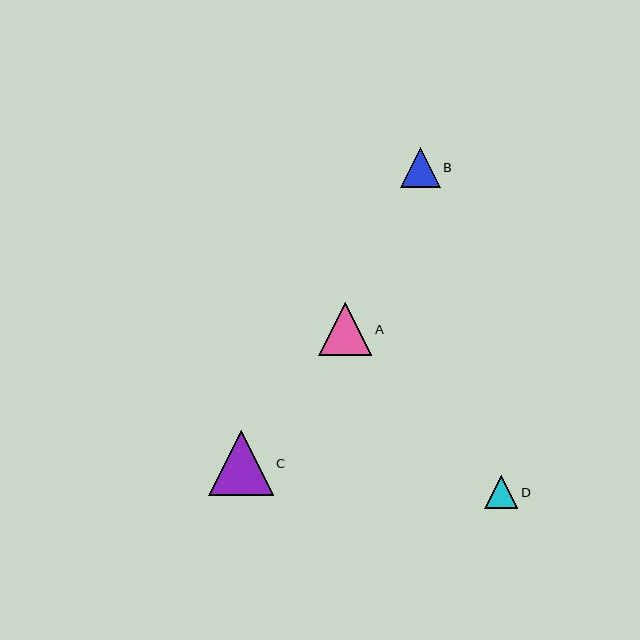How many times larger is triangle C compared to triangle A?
Triangle C is approximately 1.2 times the size of triangle A.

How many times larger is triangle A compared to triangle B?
Triangle A is approximately 1.3 times the size of triangle B.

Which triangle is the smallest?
Triangle D is the smallest with a size of approximately 33 pixels.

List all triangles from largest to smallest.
From largest to smallest: C, A, B, D.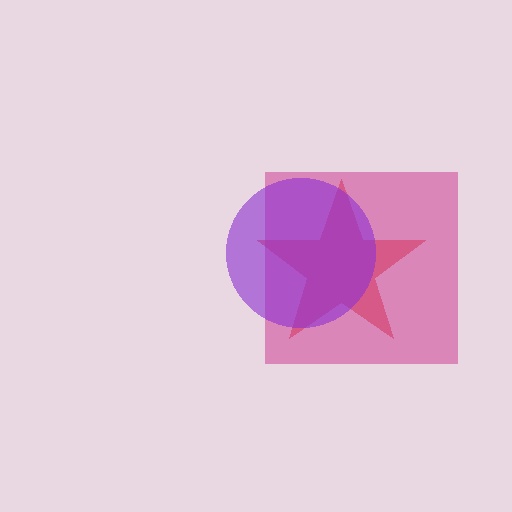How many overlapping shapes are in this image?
There are 3 overlapping shapes in the image.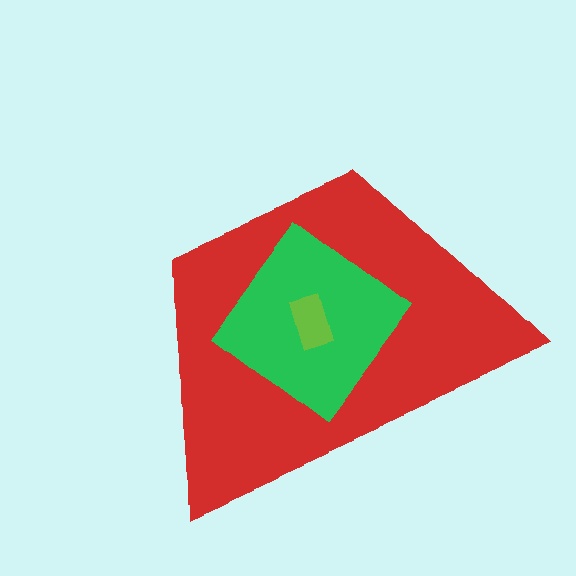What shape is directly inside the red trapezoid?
The green diamond.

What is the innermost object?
The lime rectangle.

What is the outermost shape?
The red trapezoid.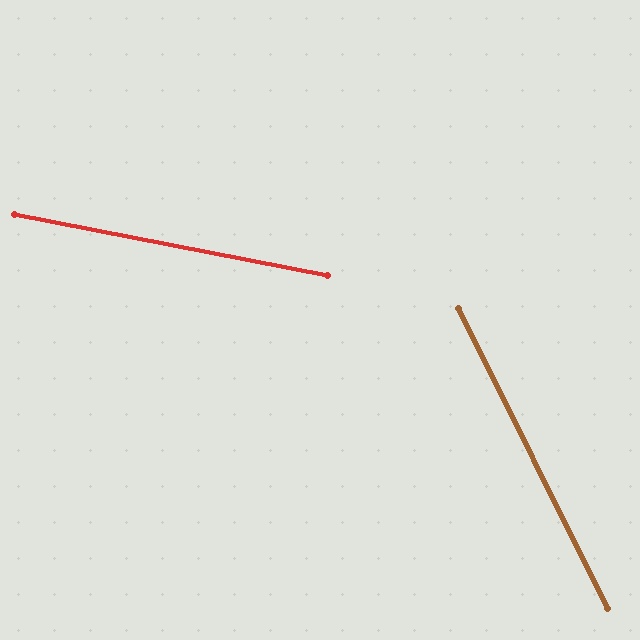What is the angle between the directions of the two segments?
Approximately 53 degrees.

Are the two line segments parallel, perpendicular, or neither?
Neither parallel nor perpendicular — they differ by about 53°.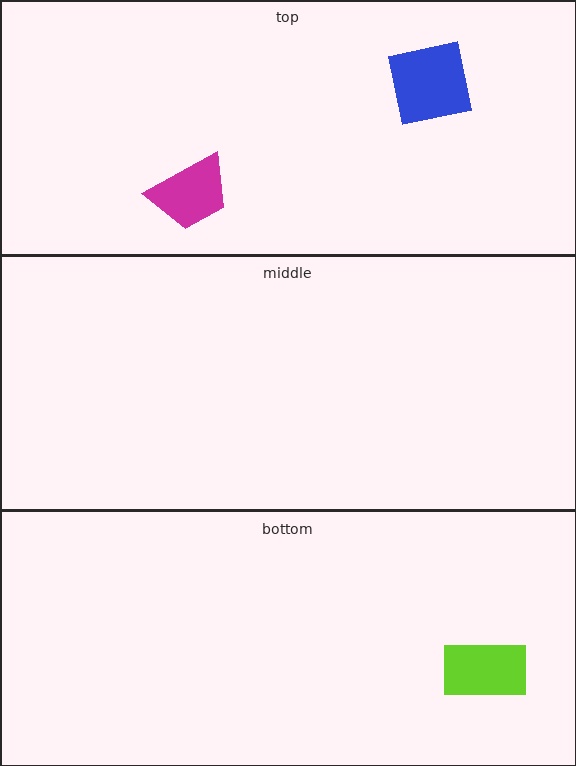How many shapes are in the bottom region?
1.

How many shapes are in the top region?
2.